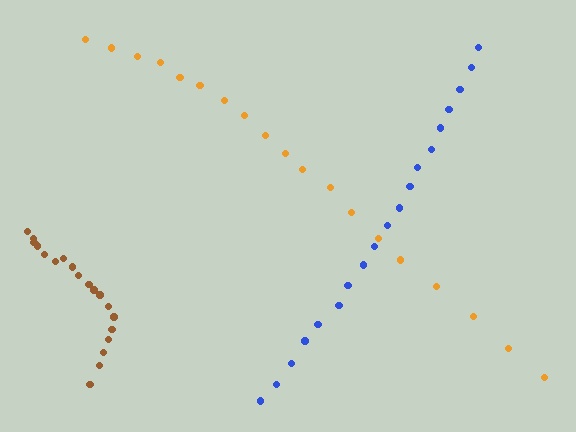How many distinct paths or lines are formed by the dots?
There are 3 distinct paths.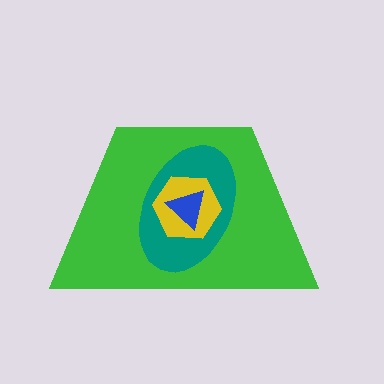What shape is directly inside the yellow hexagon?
The blue triangle.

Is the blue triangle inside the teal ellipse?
Yes.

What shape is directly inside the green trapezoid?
The teal ellipse.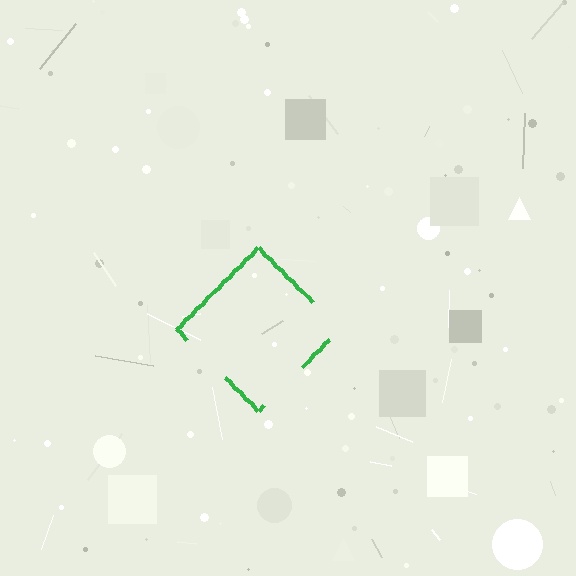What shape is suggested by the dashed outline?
The dashed outline suggests a diamond.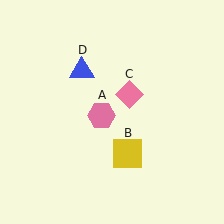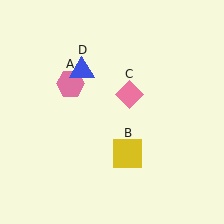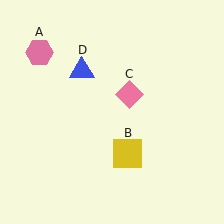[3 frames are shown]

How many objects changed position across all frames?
1 object changed position: pink hexagon (object A).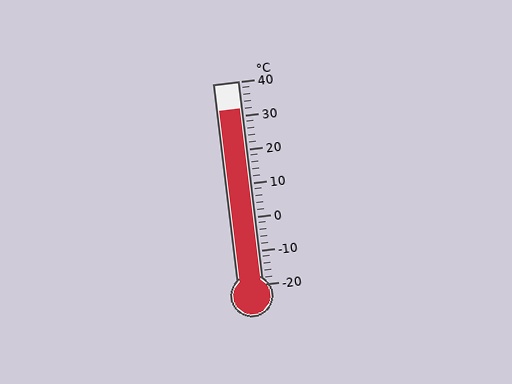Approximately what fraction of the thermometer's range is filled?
The thermometer is filled to approximately 85% of its range.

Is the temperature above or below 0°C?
The temperature is above 0°C.